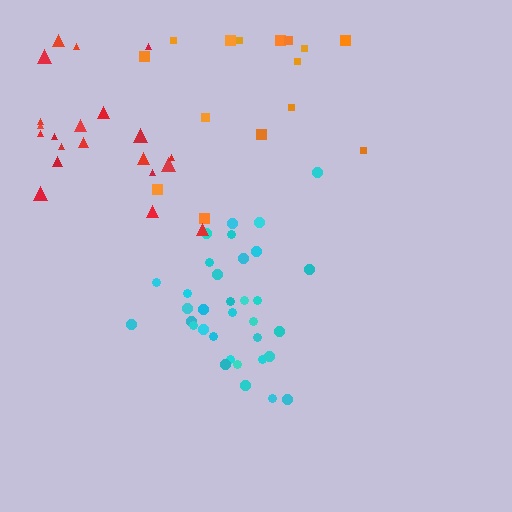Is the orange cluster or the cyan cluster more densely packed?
Cyan.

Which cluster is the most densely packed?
Cyan.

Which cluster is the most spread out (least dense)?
Orange.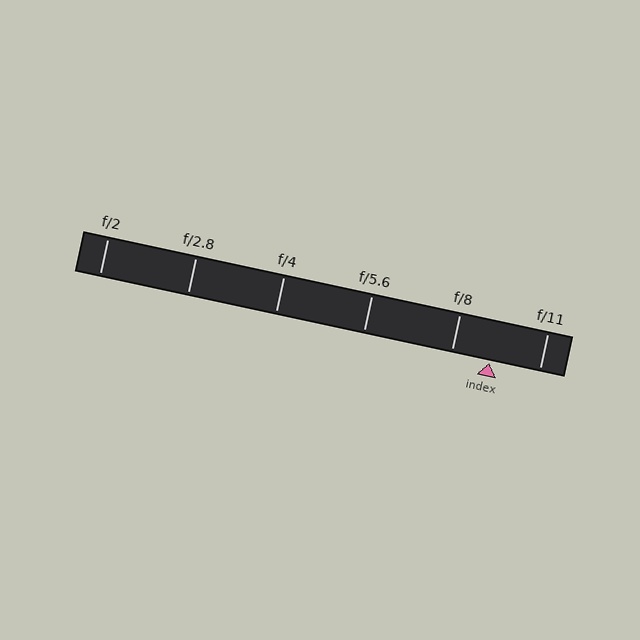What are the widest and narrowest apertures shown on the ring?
The widest aperture shown is f/2 and the narrowest is f/11.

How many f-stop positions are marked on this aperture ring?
There are 6 f-stop positions marked.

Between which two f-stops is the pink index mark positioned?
The index mark is between f/8 and f/11.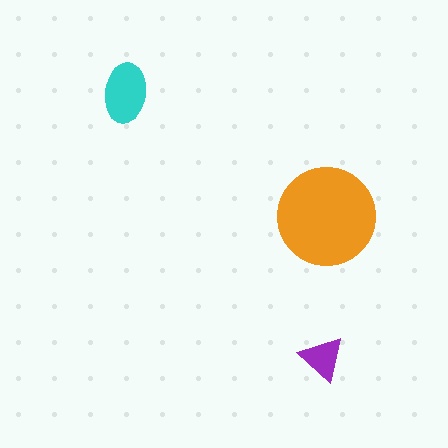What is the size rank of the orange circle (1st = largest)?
1st.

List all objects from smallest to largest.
The purple triangle, the cyan ellipse, the orange circle.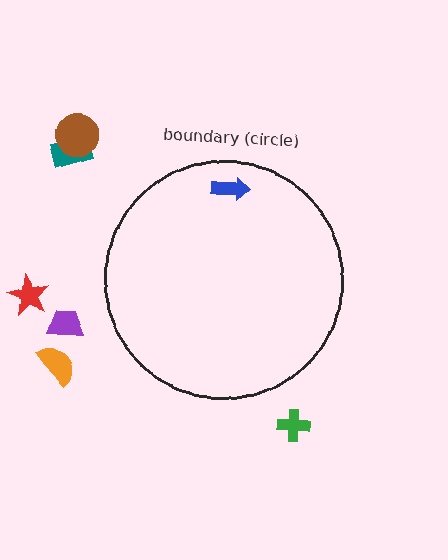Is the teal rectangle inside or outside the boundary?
Outside.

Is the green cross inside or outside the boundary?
Outside.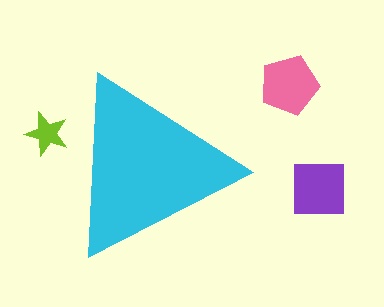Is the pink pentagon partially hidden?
No, the pink pentagon is fully visible.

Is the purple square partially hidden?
No, the purple square is fully visible.